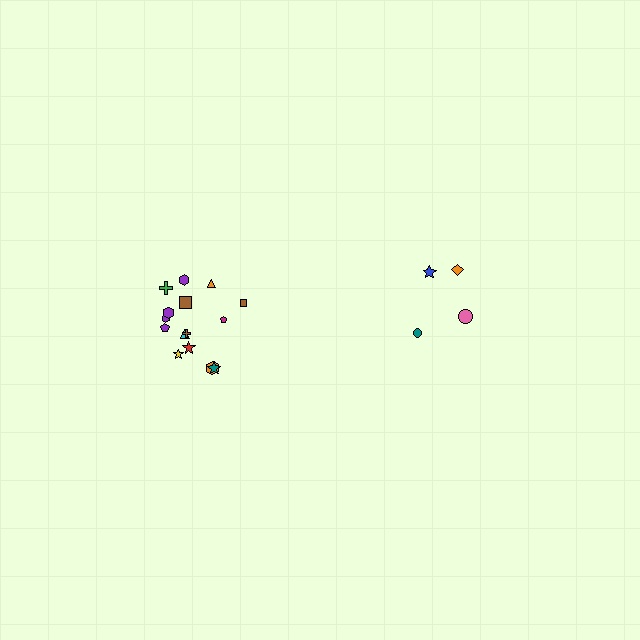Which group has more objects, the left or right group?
The left group.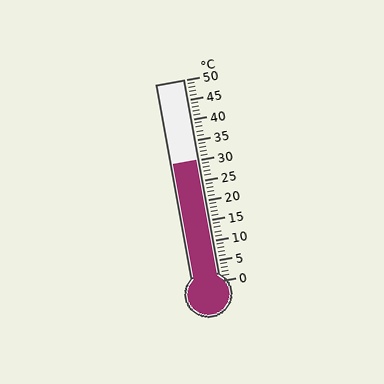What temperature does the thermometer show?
The thermometer shows approximately 30°C.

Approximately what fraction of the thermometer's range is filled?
The thermometer is filled to approximately 60% of its range.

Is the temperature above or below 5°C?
The temperature is above 5°C.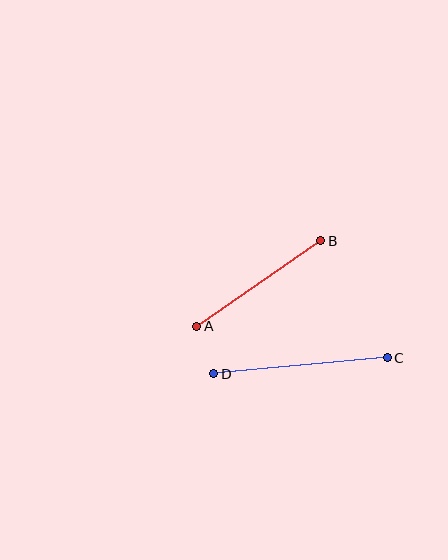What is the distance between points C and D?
The distance is approximately 174 pixels.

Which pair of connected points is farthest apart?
Points C and D are farthest apart.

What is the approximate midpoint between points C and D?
The midpoint is at approximately (301, 366) pixels.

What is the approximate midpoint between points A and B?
The midpoint is at approximately (259, 284) pixels.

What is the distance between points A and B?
The distance is approximately 150 pixels.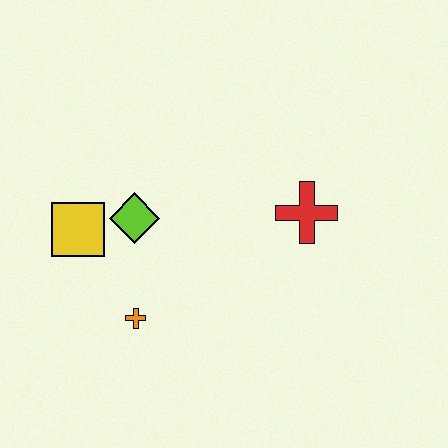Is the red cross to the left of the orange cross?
No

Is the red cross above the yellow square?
Yes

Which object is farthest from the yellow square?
The red cross is farthest from the yellow square.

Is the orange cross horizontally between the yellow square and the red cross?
Yes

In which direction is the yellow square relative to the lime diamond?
The yellow square is to the left of the lime diamond.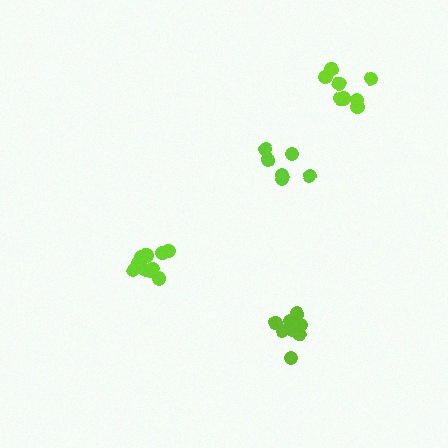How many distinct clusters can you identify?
There are 4 distinct clusters.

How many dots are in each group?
Group 1: 10 dots, Group 2: 9 dots, Group 3: 8 dots, Group 4: 6 dots (33 total).